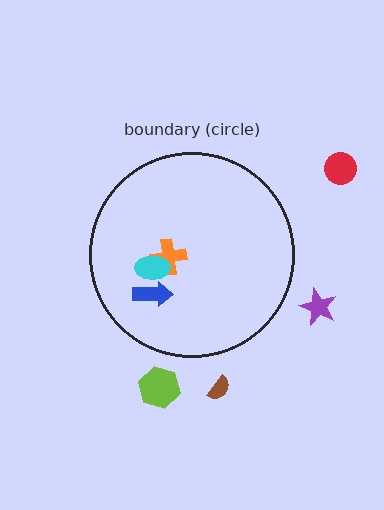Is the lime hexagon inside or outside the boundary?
Outside.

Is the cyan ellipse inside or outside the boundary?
Inside.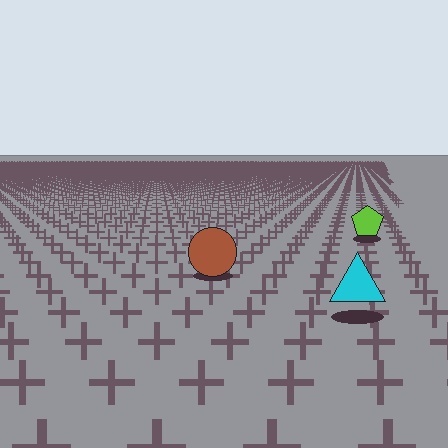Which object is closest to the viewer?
The cyan triangle is closest. The texture marks near it are larger and more spread out.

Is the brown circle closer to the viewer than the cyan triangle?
No. The cyan triangle is closer — you can tell from the texture gradient: the ground texture is coarser near it.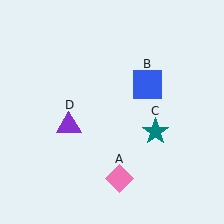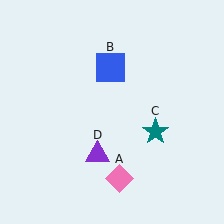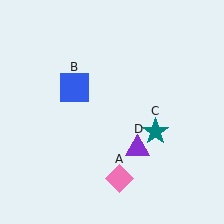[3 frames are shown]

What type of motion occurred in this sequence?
The blue square (object B), purple triangle (object D) rotated counterclockwise around the center of the scene.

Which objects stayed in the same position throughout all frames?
Pink diamond (object A) and teal star (object C) remained stationary.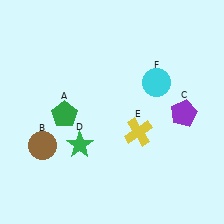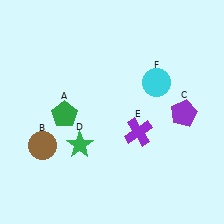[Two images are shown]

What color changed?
The cross (E) changed from yellow in Image 1 to purple in Image 2.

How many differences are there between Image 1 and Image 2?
There is 1 difference between the two images.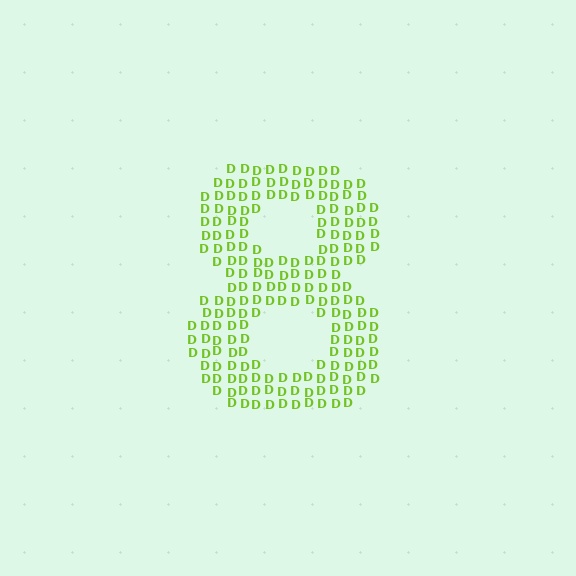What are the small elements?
The small elements are letter D's.